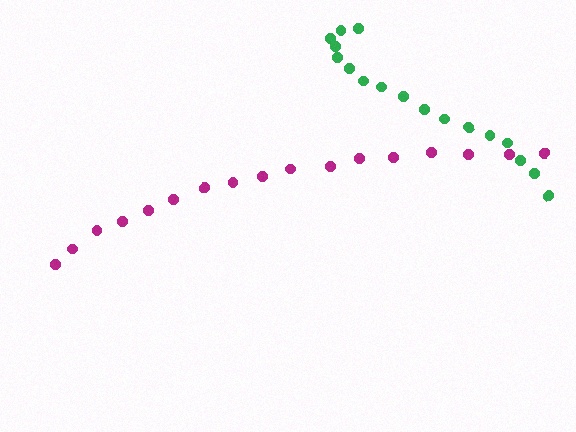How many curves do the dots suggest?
There are 2 distinct paths.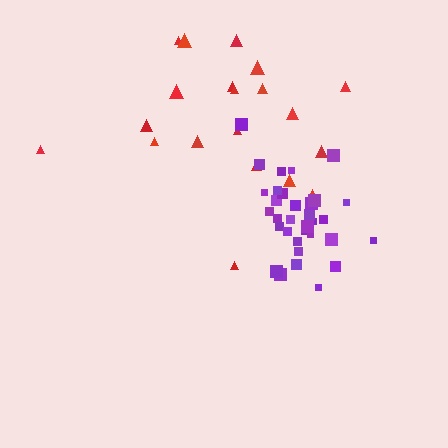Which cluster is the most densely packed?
Purple.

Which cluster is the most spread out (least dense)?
Red.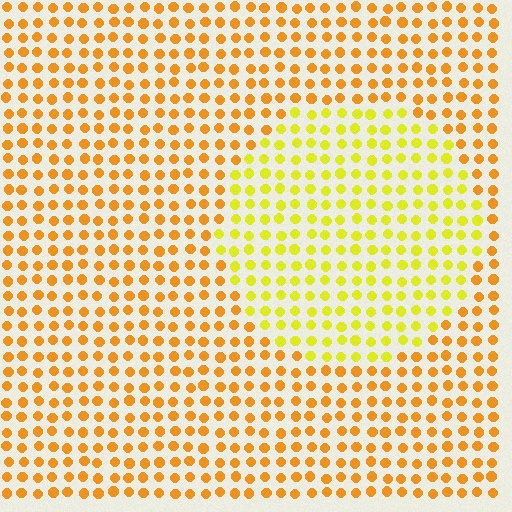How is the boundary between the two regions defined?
The boundary is defined purely by a slight shift in hue (about 30 degrees). Spacing, size, and orientation are identical on both sides.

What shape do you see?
I see a circle.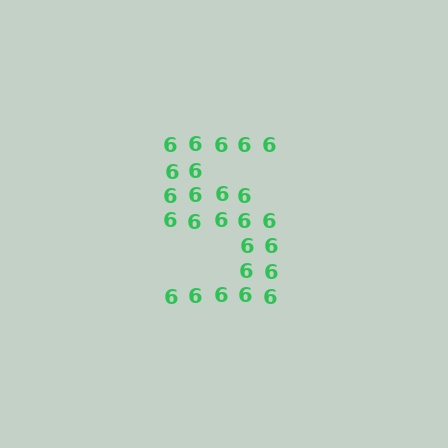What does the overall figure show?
The overall figure shows the digit 5.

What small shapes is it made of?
It is made of small digit 6's.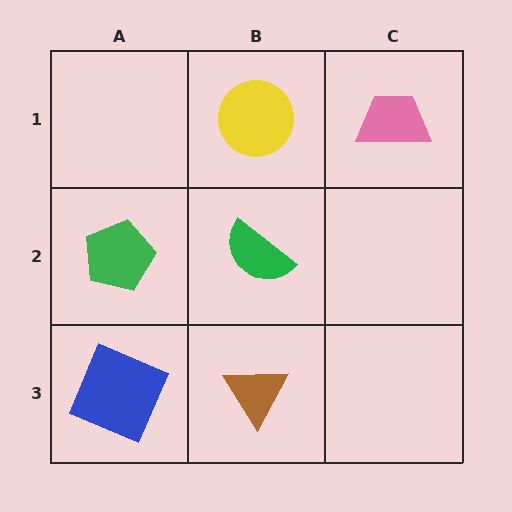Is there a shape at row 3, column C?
No, that cell is empty.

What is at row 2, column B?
A green semicircle.